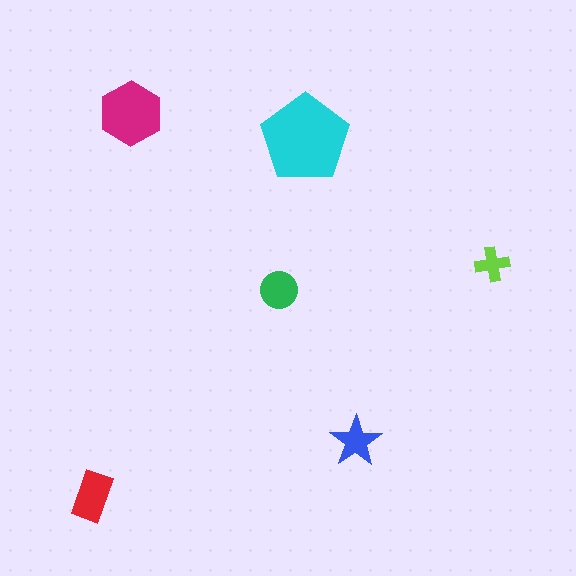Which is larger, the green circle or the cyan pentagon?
The cyan pentagon.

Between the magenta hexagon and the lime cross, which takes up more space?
The magenta hexagon.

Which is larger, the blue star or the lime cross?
The blue star.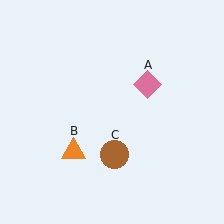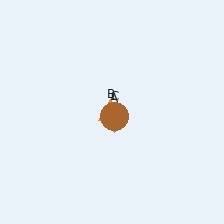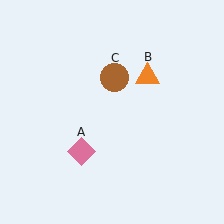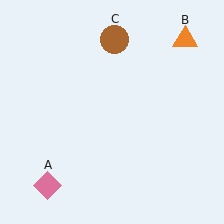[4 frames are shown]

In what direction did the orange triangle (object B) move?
The orange triangle (object B) moved up and to the right.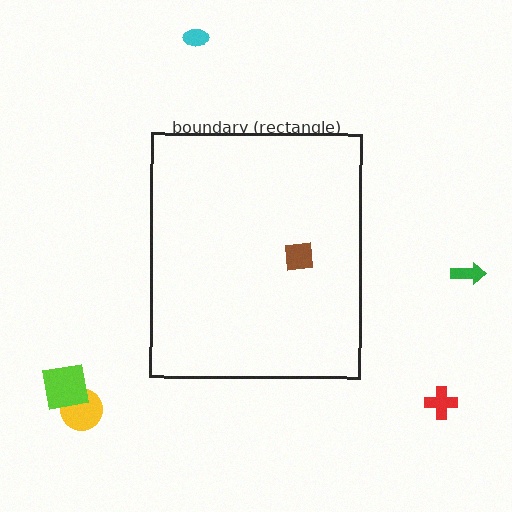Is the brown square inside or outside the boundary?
Inside.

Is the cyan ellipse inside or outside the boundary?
Outside.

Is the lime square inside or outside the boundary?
Outside.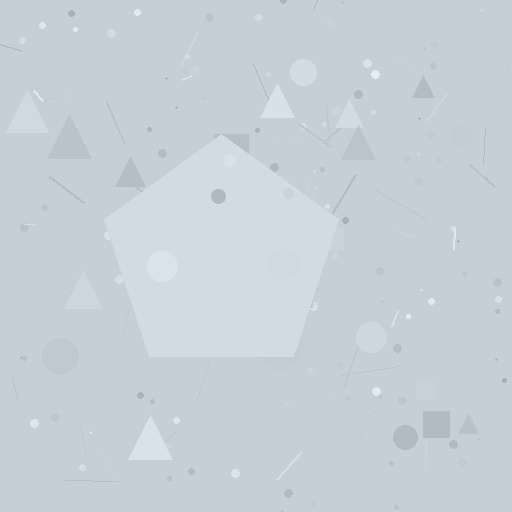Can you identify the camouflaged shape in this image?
The camouflaged shape is a pentagon.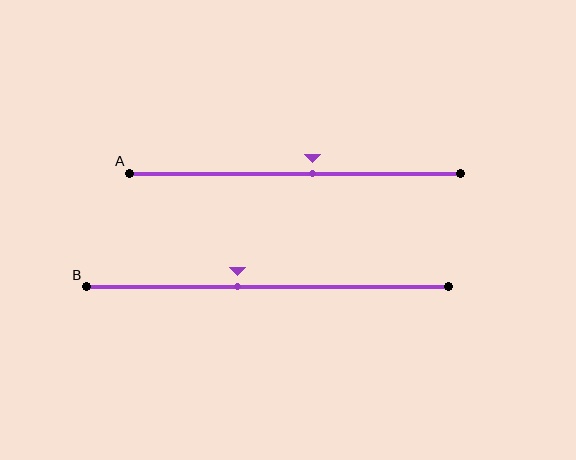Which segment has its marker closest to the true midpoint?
Segment A has its marker closest to the true midpoint.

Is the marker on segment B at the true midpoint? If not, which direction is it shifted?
No, the marker on segment B is shifted to the left by about 8% of the segment length.